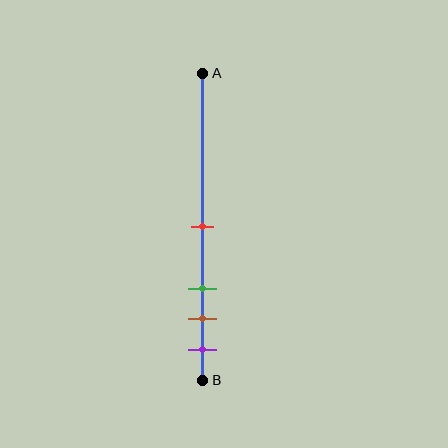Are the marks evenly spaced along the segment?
No, the marks are not evenly spaced.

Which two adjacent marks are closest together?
The brown and purple marks are the closest adjacent pair.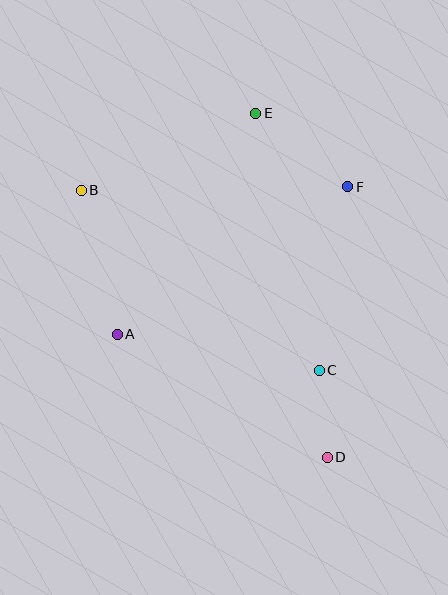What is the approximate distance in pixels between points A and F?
The distance between A and F is approximately 273 pixels.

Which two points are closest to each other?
Points C and D are closest to each other.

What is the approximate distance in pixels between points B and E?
The distance between B and E is approximately 190 pixels.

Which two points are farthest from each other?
Points B and D are farthest from each other.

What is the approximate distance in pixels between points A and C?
The distance between A and C is approximately 205 pixels.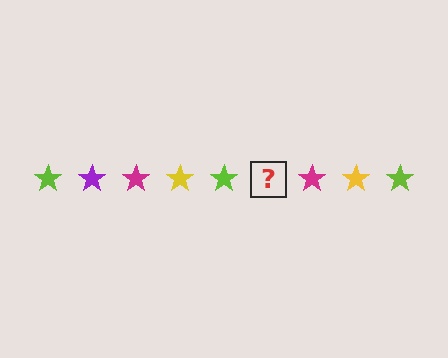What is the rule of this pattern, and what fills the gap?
The rule is that the pattern cycles through lime, purple, magenta, yellow stars. The gap should be filled with a purple star.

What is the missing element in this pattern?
The missing element is a purple star.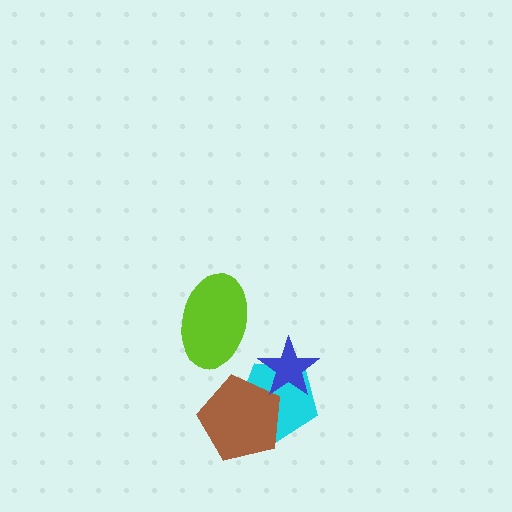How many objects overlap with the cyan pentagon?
2 objects overlap with the cyan pentagon.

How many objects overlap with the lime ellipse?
0 objects overlap with the lime ellipse.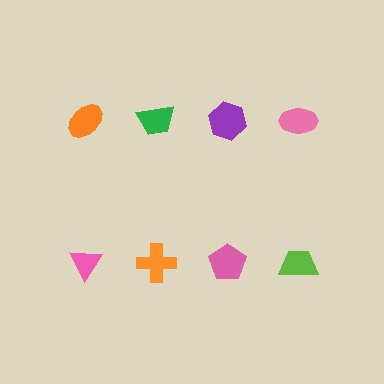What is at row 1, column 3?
A purple hexagon.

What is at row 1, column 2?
A green trapezoid.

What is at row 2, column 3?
A pink pentagon.